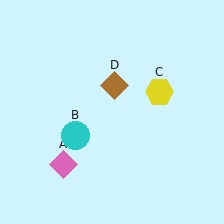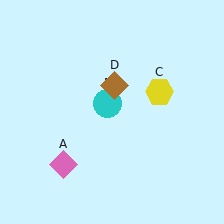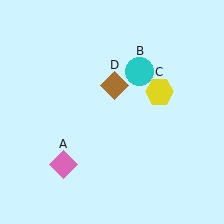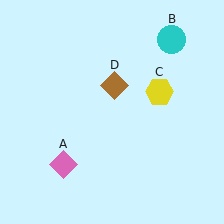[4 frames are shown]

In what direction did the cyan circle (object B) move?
The cyan circle (object B) moved up and to the right.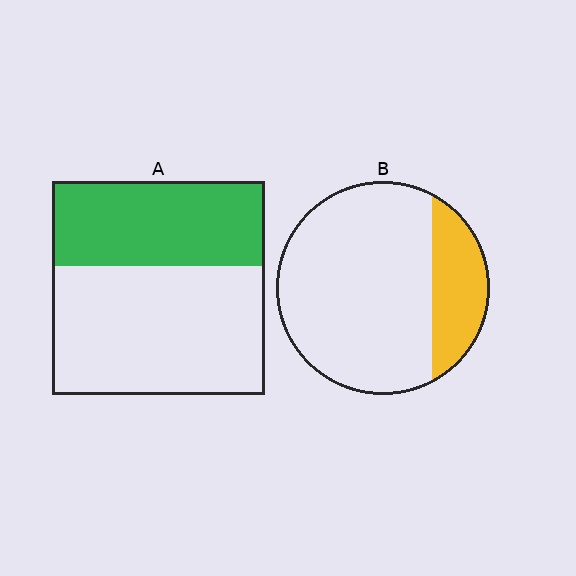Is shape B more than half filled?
No.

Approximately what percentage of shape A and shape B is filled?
A is approximately 40% and B is approximately 20%.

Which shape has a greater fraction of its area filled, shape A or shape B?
Shape A.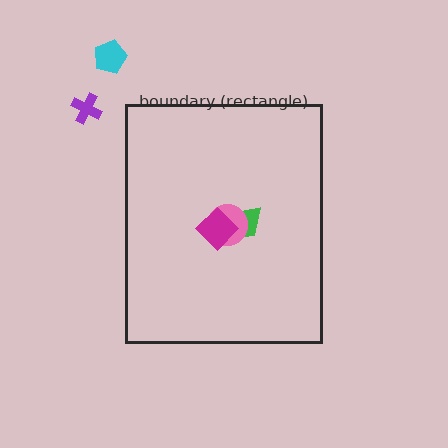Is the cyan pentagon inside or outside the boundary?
Outside.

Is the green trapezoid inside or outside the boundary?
Inside.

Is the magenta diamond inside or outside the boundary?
Inside.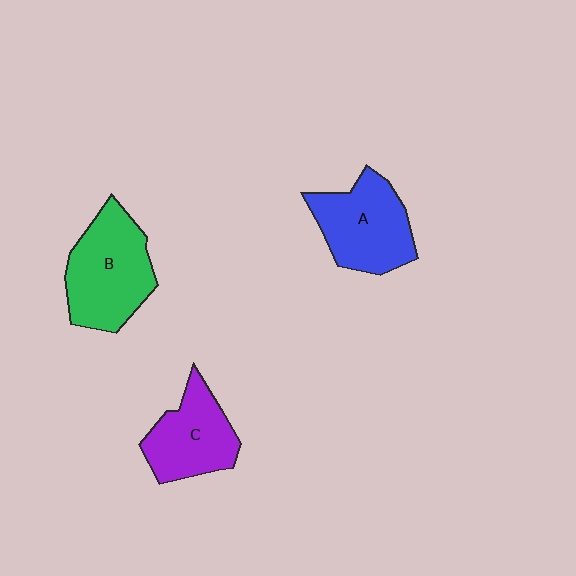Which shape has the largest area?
Shape B (green).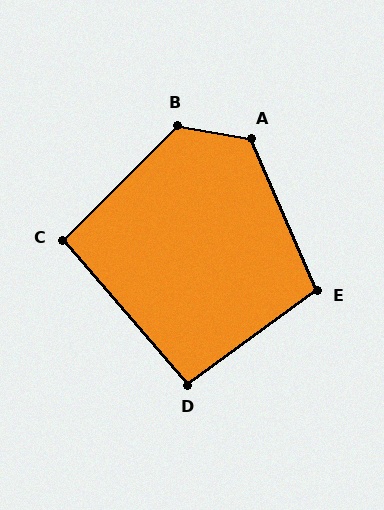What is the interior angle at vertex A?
Approximately 124 degrees (obtuse).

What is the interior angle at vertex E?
Approximately 103 degrees (obtuse).